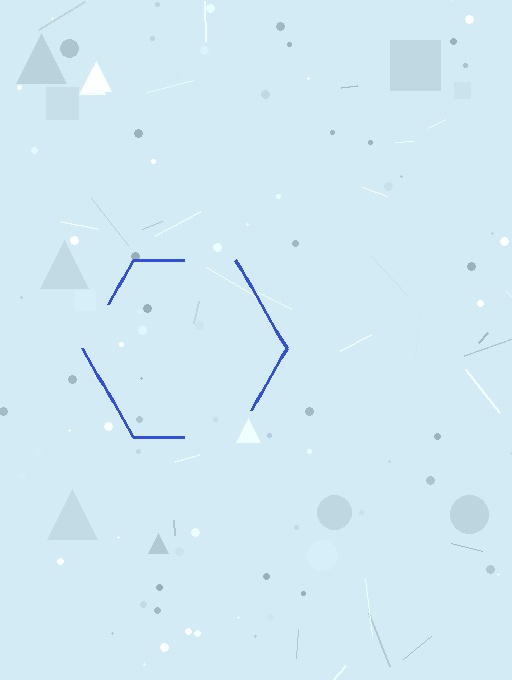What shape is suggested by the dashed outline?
The dashed outline suggests a hexagon.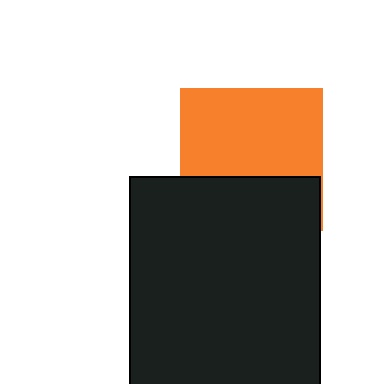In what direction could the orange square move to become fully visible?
The orange square could move up. That would shift it out from behind the black rectangle entirely.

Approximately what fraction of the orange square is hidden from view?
Roughly 38% of the orange square is hidden behind the black rectangle.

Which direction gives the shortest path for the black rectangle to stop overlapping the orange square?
Moving down gives the shortest separation.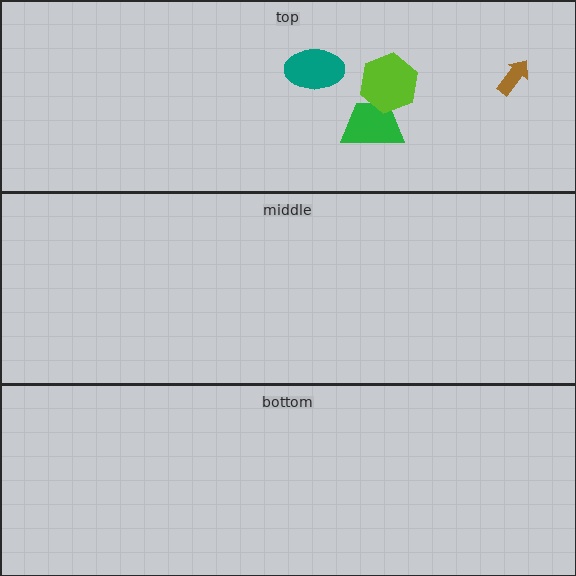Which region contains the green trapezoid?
The top region.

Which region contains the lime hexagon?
The top region.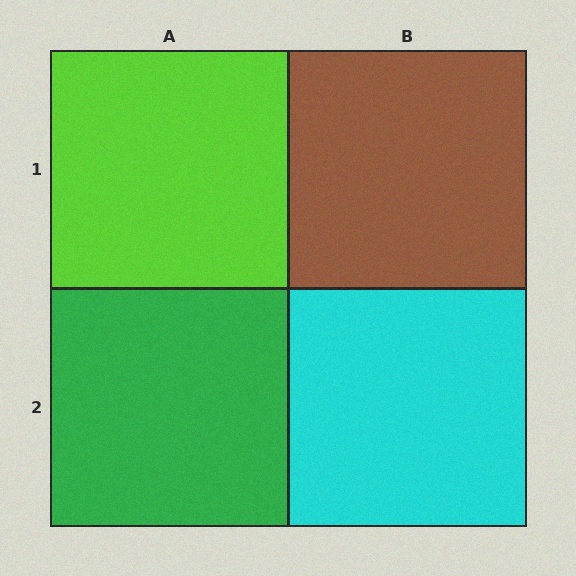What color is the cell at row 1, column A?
Lime.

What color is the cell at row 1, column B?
Brown.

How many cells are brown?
1 cell is brown.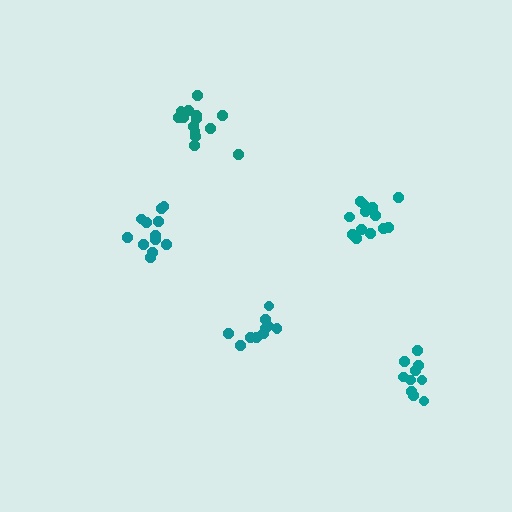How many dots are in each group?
Group 1: 14 dots, Group 2: 12 dots, Group 3: 13 dots, Group 4: 10 dots, Group 5: 10 dots (59 total).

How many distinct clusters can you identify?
There are 5 distinct clusters.